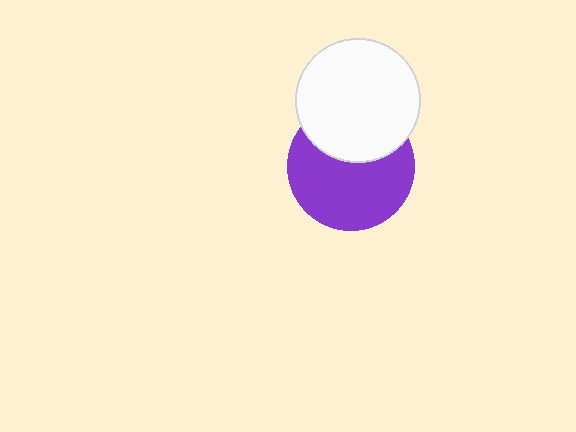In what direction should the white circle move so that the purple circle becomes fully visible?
The white circle should move up. That is the shortest direction to clear the overlap and leave the purple circle fully visible.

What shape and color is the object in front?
The object in front is a white circle.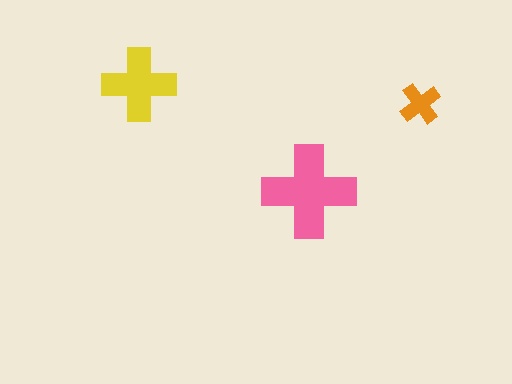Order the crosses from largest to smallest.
the pink one, the yellow one, the orange one.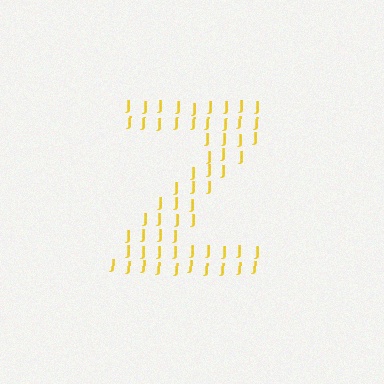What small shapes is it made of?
It is made of small letter J's.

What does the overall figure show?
The overall figure shows the letter Z.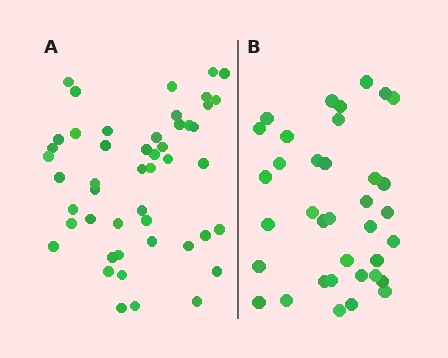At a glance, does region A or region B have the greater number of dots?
Region A (the left region) has more dots.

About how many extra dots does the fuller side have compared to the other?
Region A has roughly 12 or so more dots than region B.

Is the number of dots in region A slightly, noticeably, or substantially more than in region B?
Region A has noticeably more, but not dramatically so. The ratio is roughly 1.3 to 1.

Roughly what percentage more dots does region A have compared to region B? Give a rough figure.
About 35% more.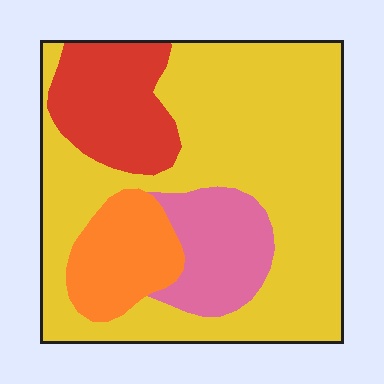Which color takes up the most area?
Yellow, at roughly 60%.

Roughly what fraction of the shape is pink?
Pink takes up less than a quarter of the shape.